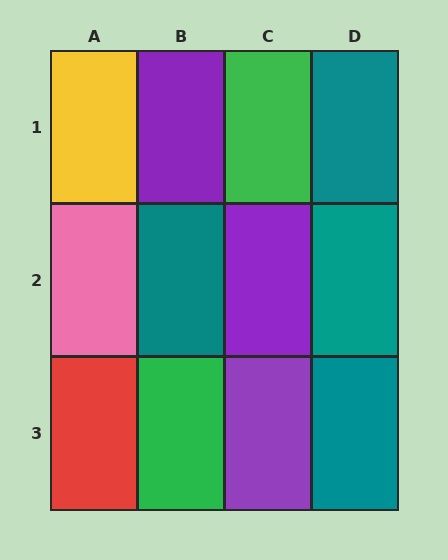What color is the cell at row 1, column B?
Purple.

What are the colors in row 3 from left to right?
Red, green, purple, teal.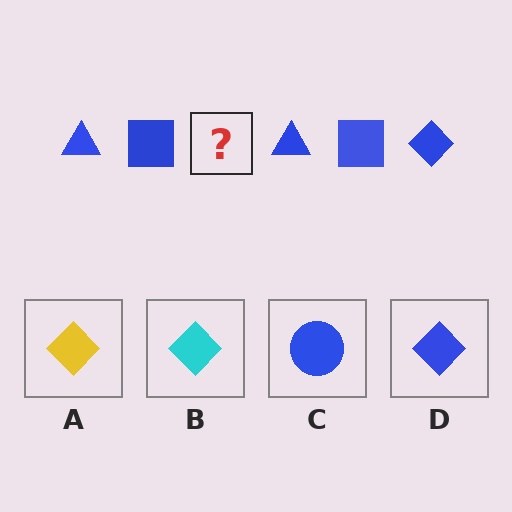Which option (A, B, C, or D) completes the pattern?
D.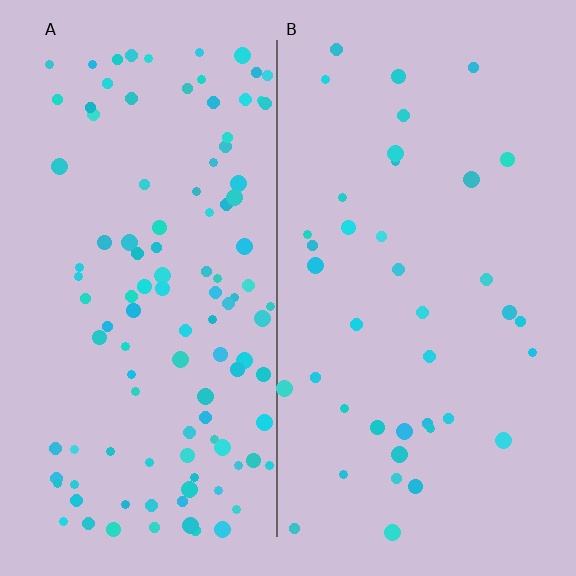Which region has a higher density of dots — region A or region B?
A (the left).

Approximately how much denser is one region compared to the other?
Approximately 2.8× — region A over region B.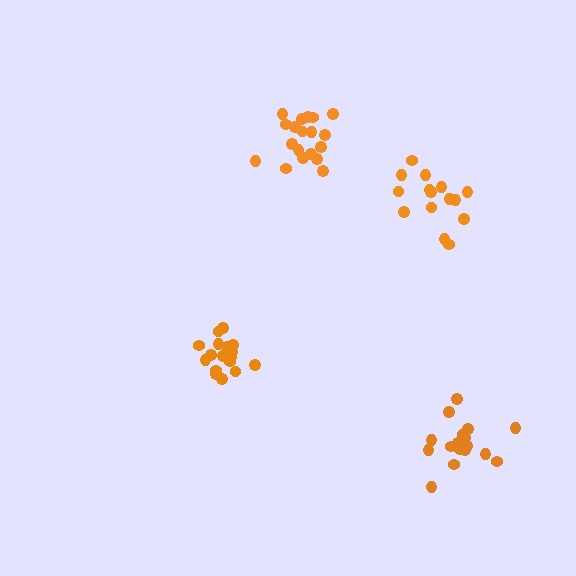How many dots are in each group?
Group 1: 18 dots, Group 2: 19 dots, Group 3: 18 dots, Group 4: 15 dots (70 total).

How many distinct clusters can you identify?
There are 4 distinct clusters.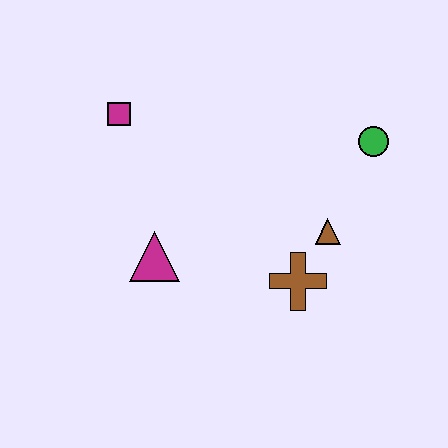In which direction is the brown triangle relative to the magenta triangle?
The brown triangle is to the right of the magenta triangle.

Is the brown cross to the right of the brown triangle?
No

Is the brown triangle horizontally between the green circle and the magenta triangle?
Yes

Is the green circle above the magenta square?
No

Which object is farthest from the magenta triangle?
The green circle is farthest from the magenta triangle.